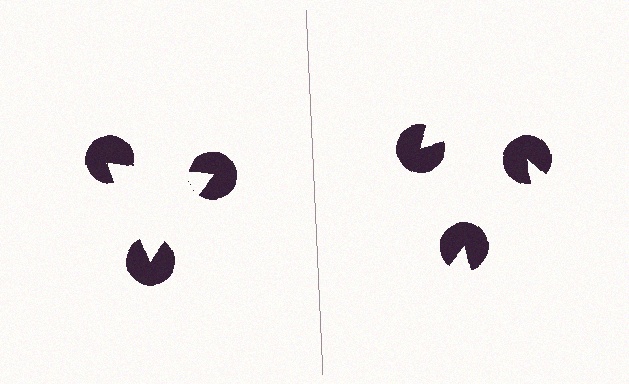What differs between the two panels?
The pac-man discs are positioned identically on both sides; only the wedge orientations differ. On the left they align to a triangle; on the right they are misaligned.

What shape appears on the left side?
An illusory triangle.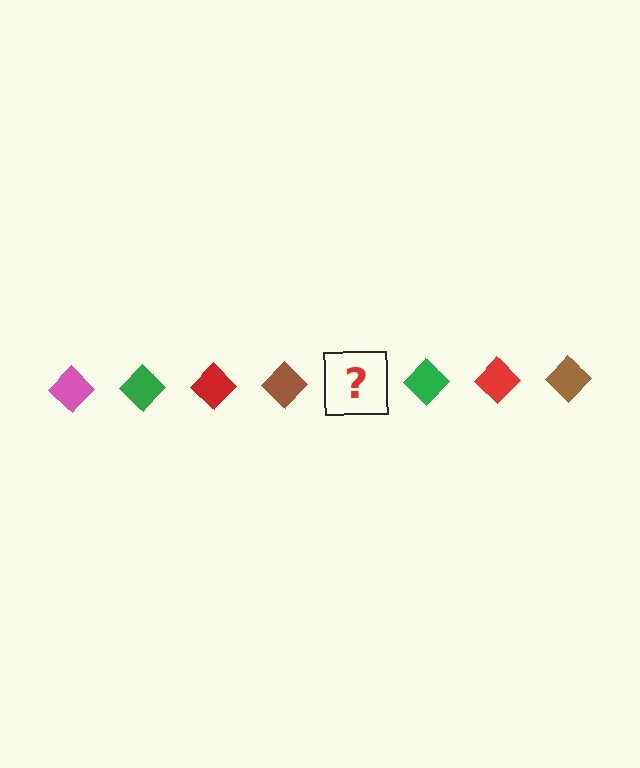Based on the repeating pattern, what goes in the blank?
The blank should be a pink diamond.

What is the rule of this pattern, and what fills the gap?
The rule is that the pattern cycles through pink, green, red, brown diamonds. The gap should be filled with a pink diamond.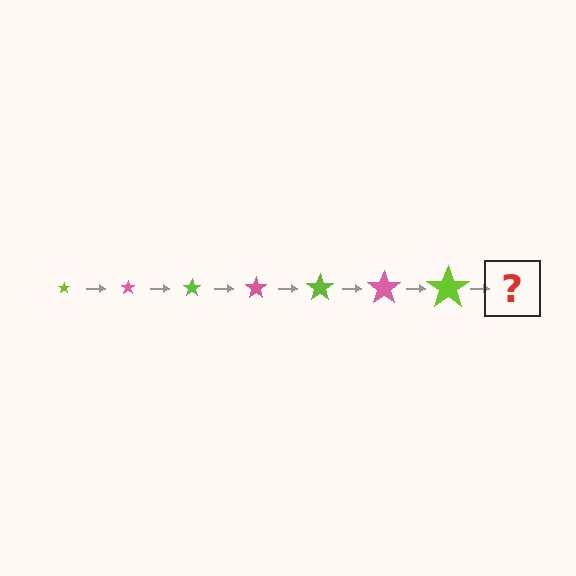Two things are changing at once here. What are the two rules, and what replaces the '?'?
The two rules are that the star grows larger each step and the color cycles through lime and pink. The '?' should be a pink star, larger than the previous one.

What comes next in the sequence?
The next element should be a pink star, larger than the previous one.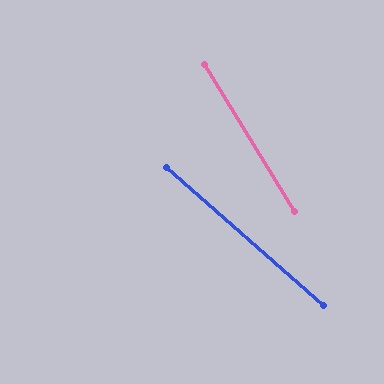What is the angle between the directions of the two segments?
Approximately 17 degrees.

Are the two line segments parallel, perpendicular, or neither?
Neither parallel nor perpendicular — they differ by about 17°.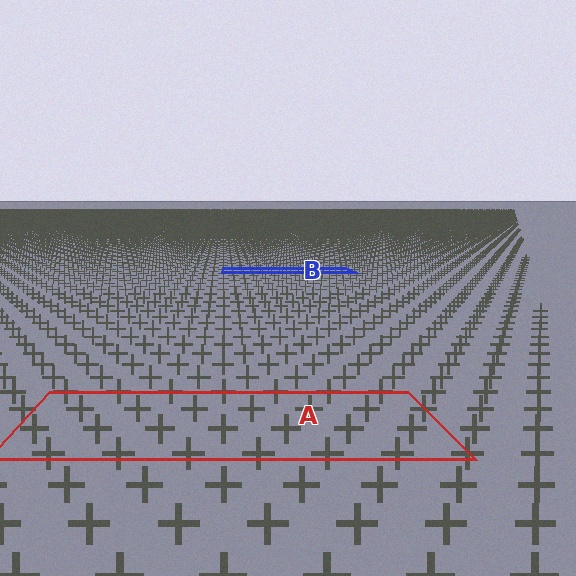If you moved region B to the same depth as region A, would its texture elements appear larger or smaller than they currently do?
They would appear larger. At a closer depth, the same texture elements are projected at a bigger on-screen size.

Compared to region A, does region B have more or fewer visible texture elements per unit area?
Region B has more texture elements per unit area — they are packed more densely because it is farther away.